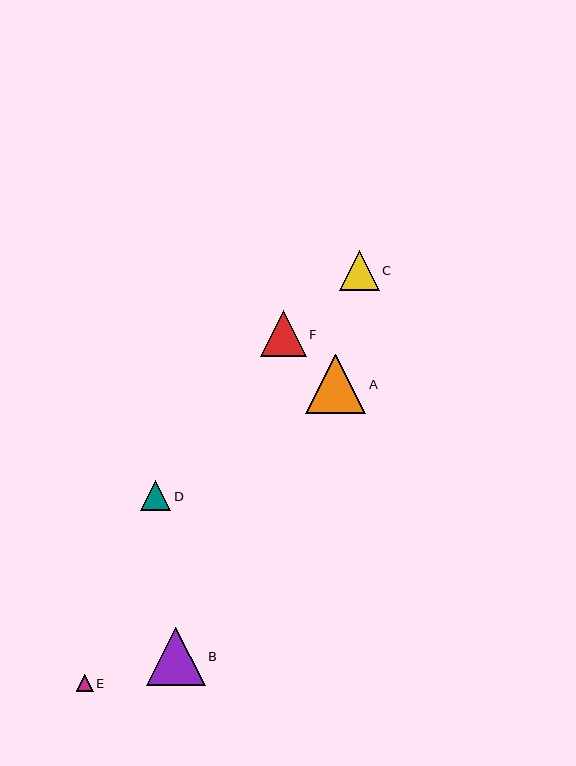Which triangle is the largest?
Triangle A is the largest with a size of approximately 60 pixels.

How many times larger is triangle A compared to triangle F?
Triangle A is approximately 1.3 times the size of triangle F.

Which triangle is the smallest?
Triangle E is the smallest with a size of approximately 17 pixels.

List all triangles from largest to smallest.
From largest to smallest: A, B, F, C, D, E.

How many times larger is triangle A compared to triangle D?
Triangle A is approximately 2.0 times the size of triangle D.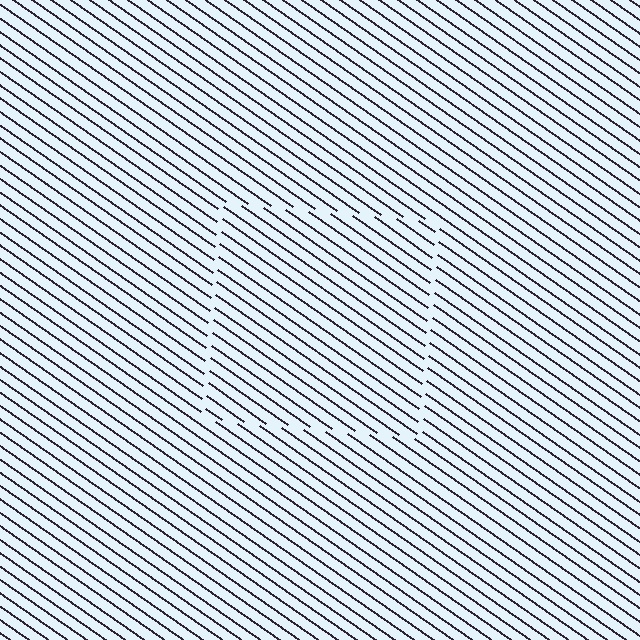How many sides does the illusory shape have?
4 sides — the line-ends trace a square.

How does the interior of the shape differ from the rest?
The interior of the shape contains the same grating, shifted by half a period — the contour is defined by the phase discontinuity where line-ends from the inner and outer gratings abut.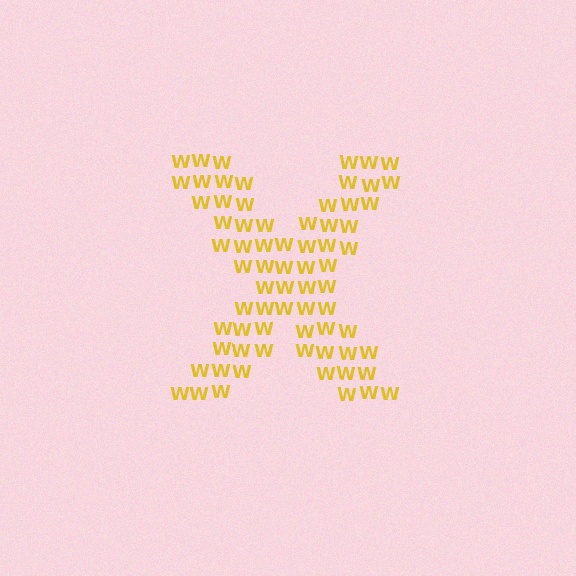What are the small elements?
The small elements are letter W's.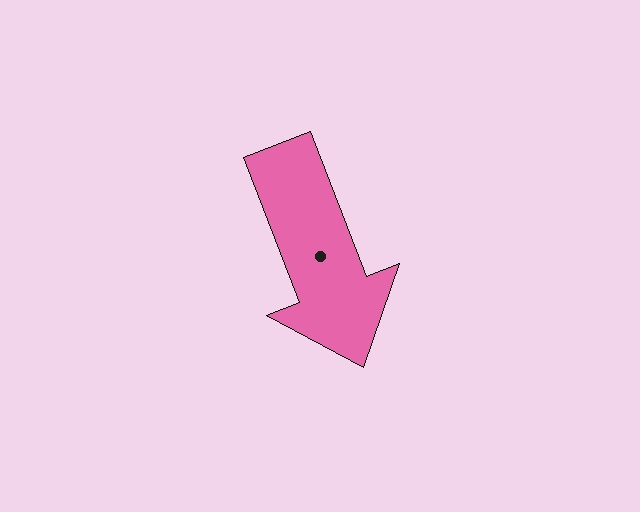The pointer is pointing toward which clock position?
Roughly 5 o'clock.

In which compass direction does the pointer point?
South.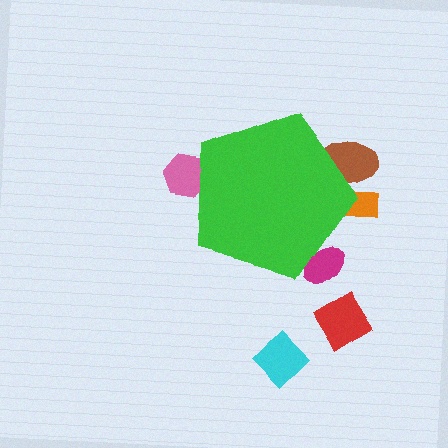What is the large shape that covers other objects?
A green pentagon.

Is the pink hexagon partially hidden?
Yes, the pink hexagon is partially hidden behind the green pentagon.